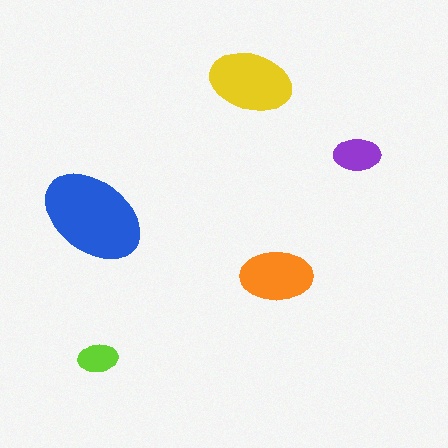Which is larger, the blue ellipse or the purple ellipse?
The blue one.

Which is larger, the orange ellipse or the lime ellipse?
The orange one.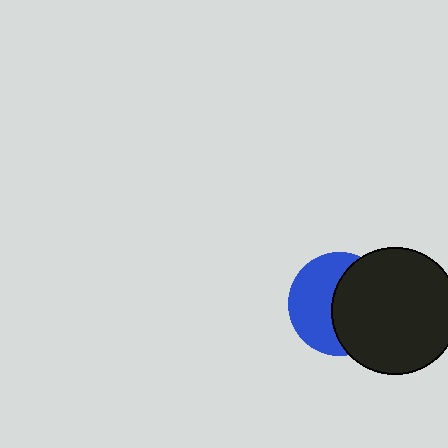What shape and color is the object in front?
The object in front is a black circle.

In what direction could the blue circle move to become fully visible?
The blue circle could move left. That would shift it out from behind the black circle entirely.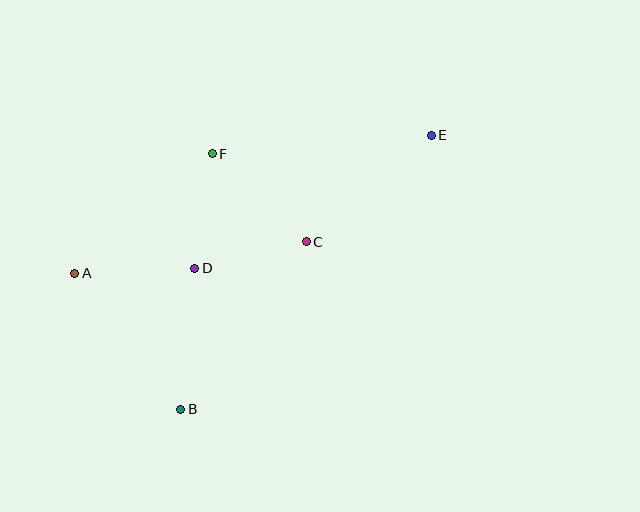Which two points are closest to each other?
Points C and D are closest to each other.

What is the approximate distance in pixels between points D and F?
The distance between D and F is approximately 116 pixels.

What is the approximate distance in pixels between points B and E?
The distance between B and E is approximately 371 pixels.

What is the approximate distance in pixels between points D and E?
The distance between D and E is approximately 271 pixels.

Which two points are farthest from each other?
Points A and E are farthest from each other.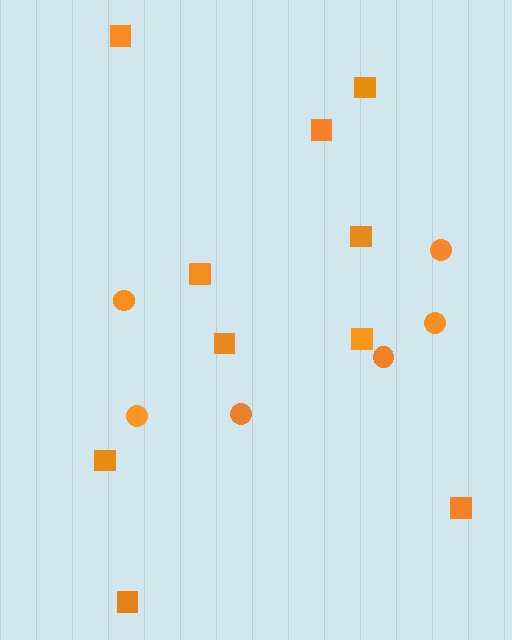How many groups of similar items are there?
There are 2 groups: one group of circles (6) and one group of squares (10).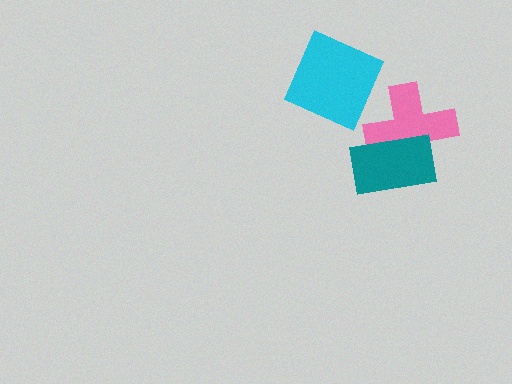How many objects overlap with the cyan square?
0 objects overlap with the cyan square.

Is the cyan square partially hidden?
No, no other shape covers it.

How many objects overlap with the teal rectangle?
1 object overlaps with the teal rectangle.